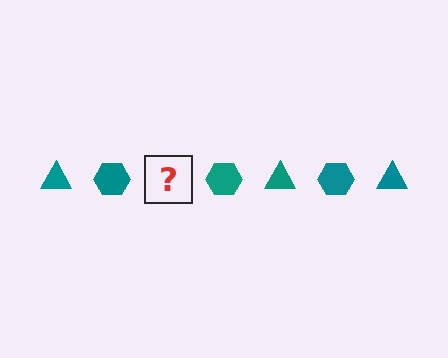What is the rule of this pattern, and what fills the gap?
The rule is that the pattern cycles through triangle, hexagon shapes in teal. The gap should be filled with a teal triangle.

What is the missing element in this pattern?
The missing element is a teal triangle.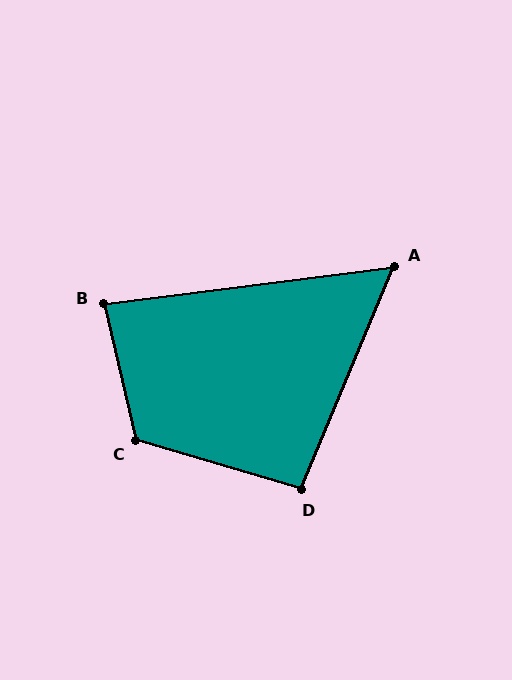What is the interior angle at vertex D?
Approximately 96 degrees (obtuse).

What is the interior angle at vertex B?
Approximately 84 degrees (acute).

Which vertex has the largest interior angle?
C, at approximately 120 degrees.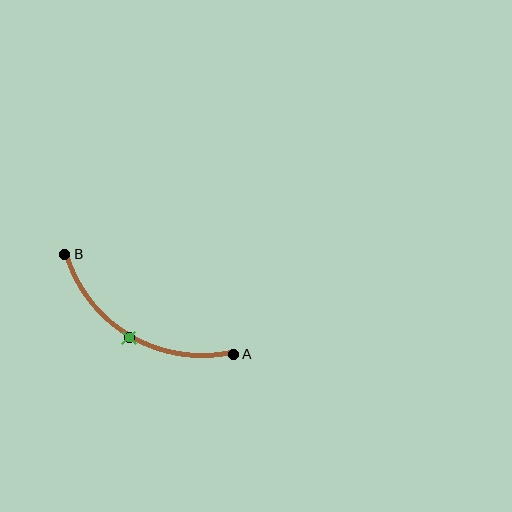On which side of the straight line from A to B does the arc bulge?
The arc bulges below the straight line connecting A and B.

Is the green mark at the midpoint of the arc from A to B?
Yes. The green mark lies on the arc at equal arc-length from both A and B — it is the arc midpoint.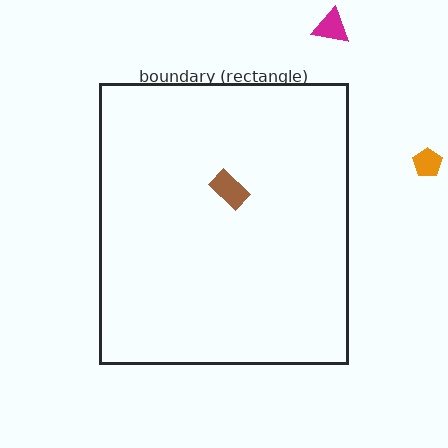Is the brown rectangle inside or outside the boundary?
Inside.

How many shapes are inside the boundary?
1 inside, 2 outside.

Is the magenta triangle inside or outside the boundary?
Outside.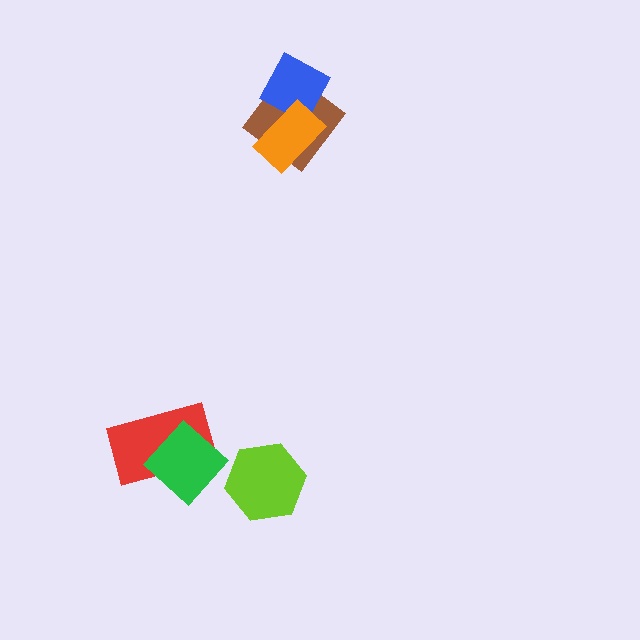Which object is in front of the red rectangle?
The green diamond is in front of the red rectangle.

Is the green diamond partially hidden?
No, no other shape covers it.